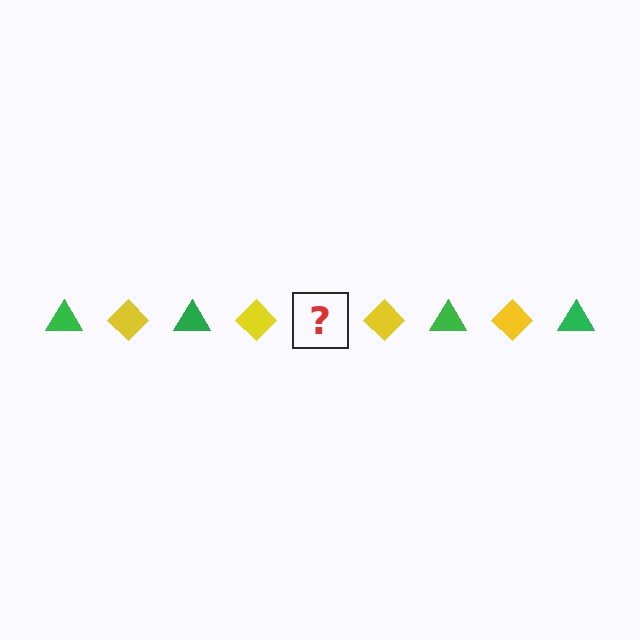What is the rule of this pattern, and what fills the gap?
The rule is that the pattern alternates between green triangle and yellow diamond. The gap should be filled with a green triangle.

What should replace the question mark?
The question mark should be replaced with a green triangle.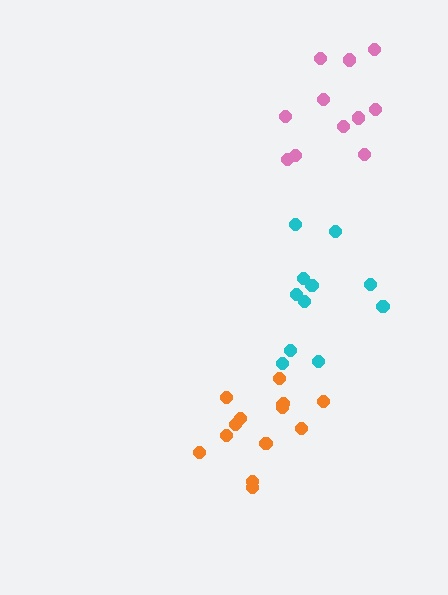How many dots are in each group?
Group 1: 14 dots, Group 2: 11 dots, Group 3: 11 dots (36 total).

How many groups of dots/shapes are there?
There are 3 groups.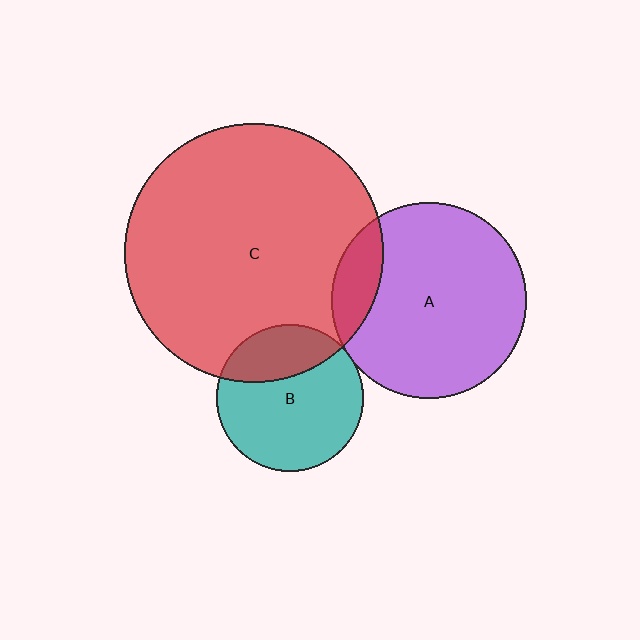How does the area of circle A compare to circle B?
Approximately 1.8 times.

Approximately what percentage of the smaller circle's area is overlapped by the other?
Approximately 5%.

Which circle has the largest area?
Circle C (red).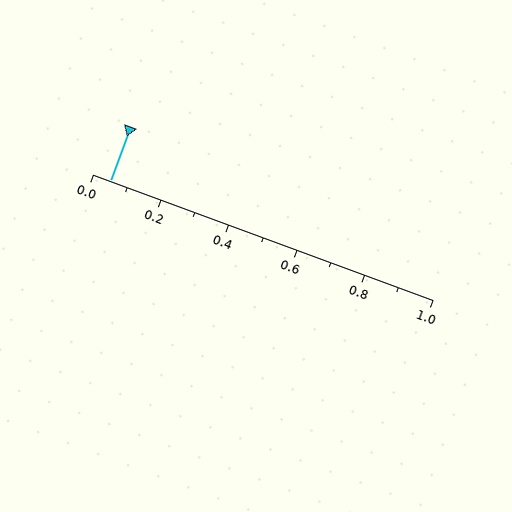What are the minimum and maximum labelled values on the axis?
The axis runs from 0.0 to 1.0.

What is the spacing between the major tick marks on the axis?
The major ticks are spaced 0.2 apart.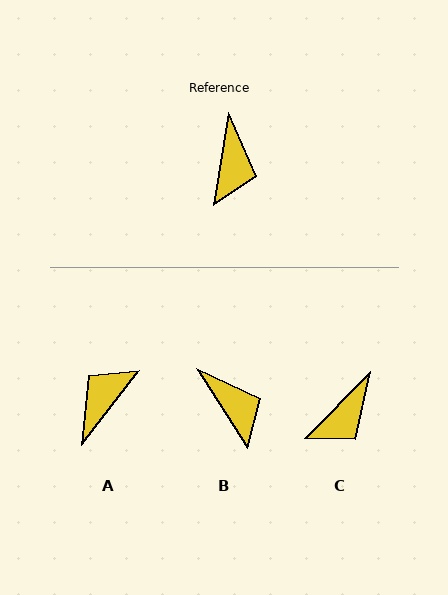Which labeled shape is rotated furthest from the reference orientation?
A, about 151 degrees away.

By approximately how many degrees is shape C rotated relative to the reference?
Approximately 36 degrees clockwise.